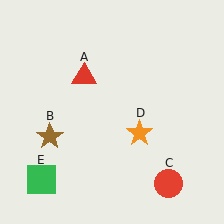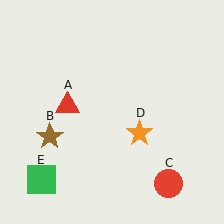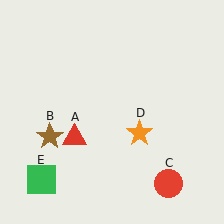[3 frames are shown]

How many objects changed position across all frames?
1 object changed position: red triangle (object A).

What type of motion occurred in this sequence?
The red triangle (object A) rotated counterclockwise around the center of the scene.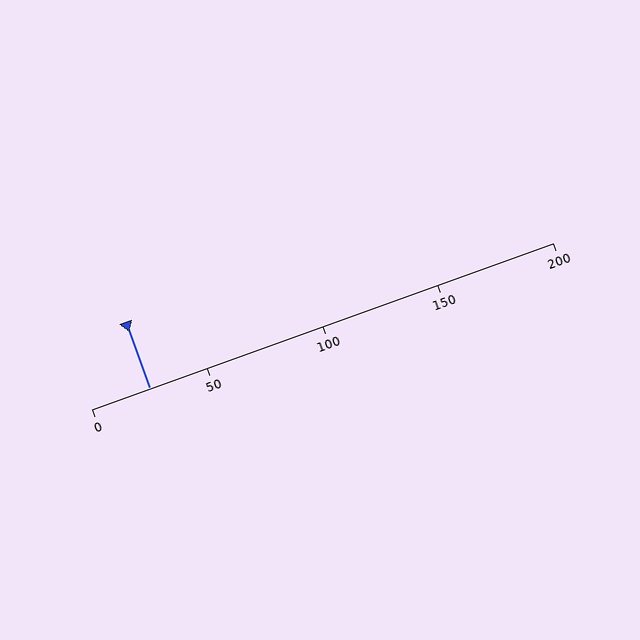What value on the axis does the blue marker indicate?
The marker indicates approximately 25.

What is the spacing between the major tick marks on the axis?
The major ticks are spaced 50 apart.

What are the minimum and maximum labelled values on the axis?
The axis runs from 0 to 200.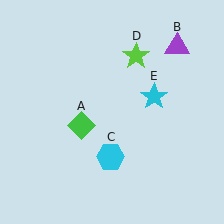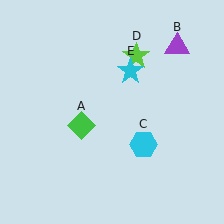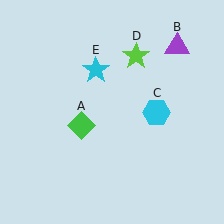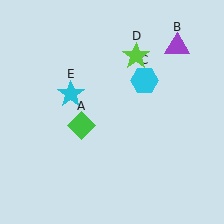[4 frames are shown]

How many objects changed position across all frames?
2 objects changed position: cyan hexagon (object C), cyan star (object E).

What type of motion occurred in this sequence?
The cyan hexagon (object C), cyan star (object E) rotated counterclockwise around the center of the scene.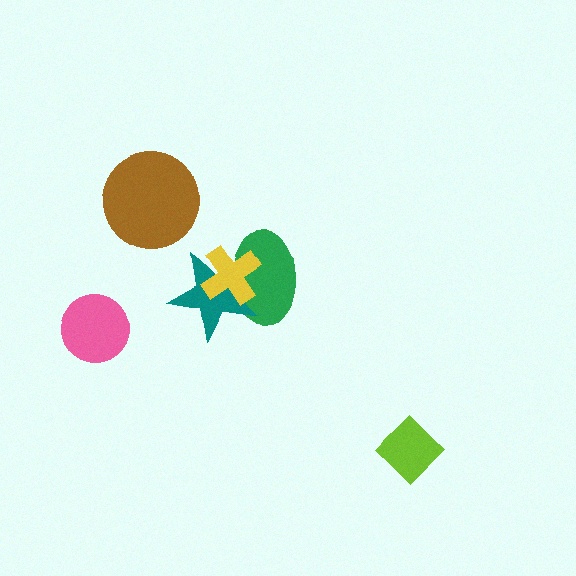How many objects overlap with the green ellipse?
2 objects overlap with the green ellipse.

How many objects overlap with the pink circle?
0 objects overlap with the pink circle.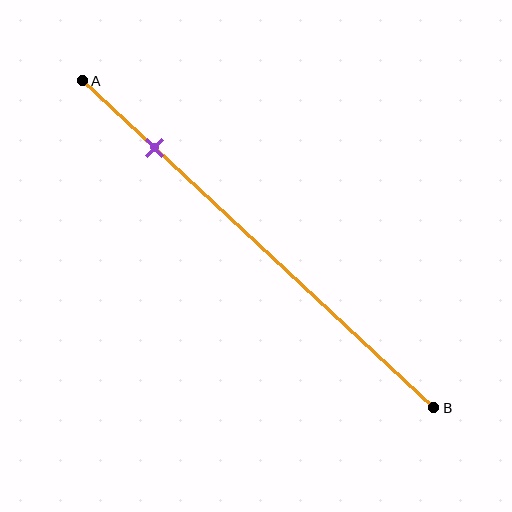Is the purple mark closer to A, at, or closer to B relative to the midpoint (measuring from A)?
The purple mark is closer to point A than the midpoint of segment AB.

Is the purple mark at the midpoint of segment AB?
No, the mark is at about 20% from A, not at the 50% midpoint.